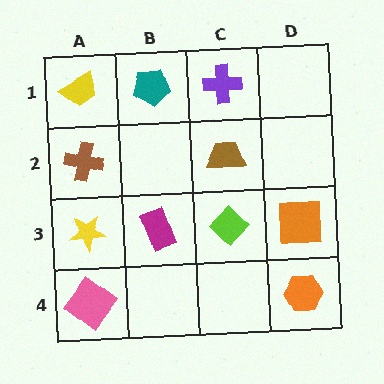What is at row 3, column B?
A magenta rectangle.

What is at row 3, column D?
An orange square.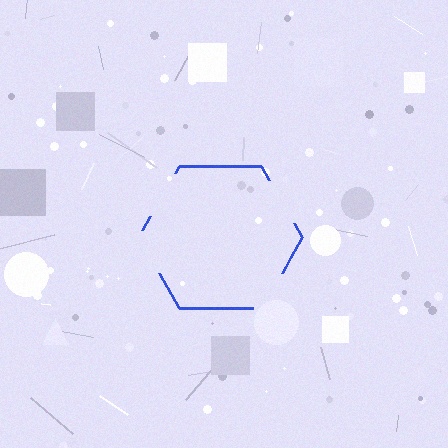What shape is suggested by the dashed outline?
The dashed outline suggests a hexagon.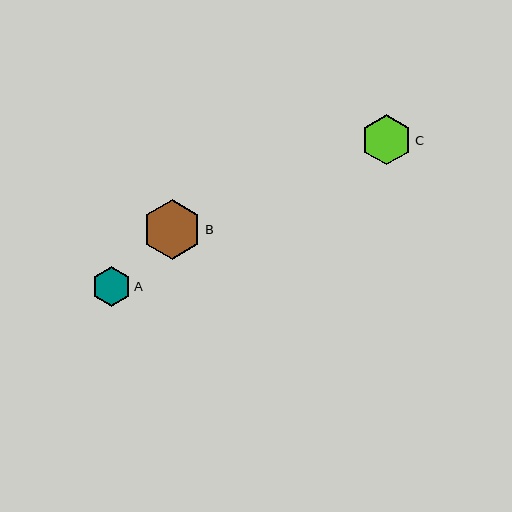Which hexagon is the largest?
Hexagon B is the largest with a size of approximately 60 pixels.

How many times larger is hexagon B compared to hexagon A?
Hexagon B is approximately 1.5 times the size of hexagon A.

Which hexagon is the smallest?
Hexagon A is the smallest with a size of approximately 40 pixels.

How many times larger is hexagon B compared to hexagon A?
Hexagon B is approximately 1.5 times the size of hexagon A.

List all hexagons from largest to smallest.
From largest to smallest: B, C, A.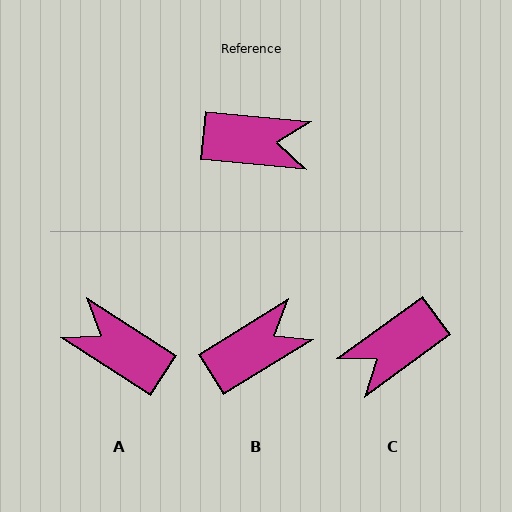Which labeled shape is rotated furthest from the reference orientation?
A, about 152 degrees away.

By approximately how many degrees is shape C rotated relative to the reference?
Approximately 139 degrees clockwise.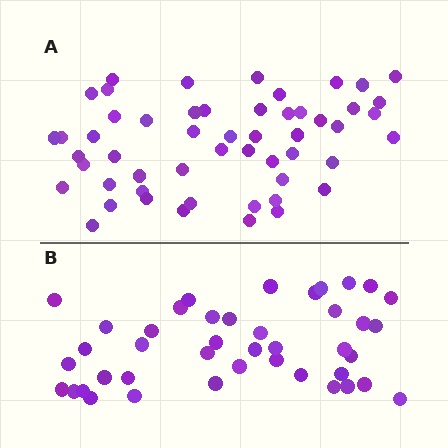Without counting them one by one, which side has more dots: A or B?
Region A (the top region) has more dots.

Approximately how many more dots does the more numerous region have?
Region A has roughly 12 or so more dots than region B.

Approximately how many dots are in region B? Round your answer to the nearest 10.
About 40 dots. (The exact count is 42, which rounds to 40.)